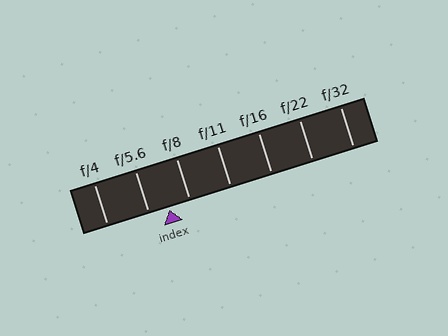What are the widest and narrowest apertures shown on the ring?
The widest aperture shown is f/4 and the narrowest is f/32.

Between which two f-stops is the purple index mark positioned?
The index mark is between f/5.6 and f/8.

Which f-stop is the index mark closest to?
The index mark is closest to f/5.6.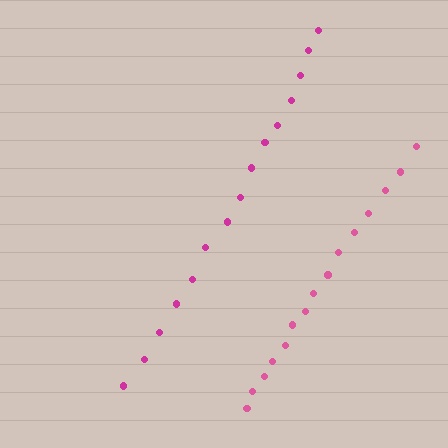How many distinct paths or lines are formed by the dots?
There are 2 distinct paths.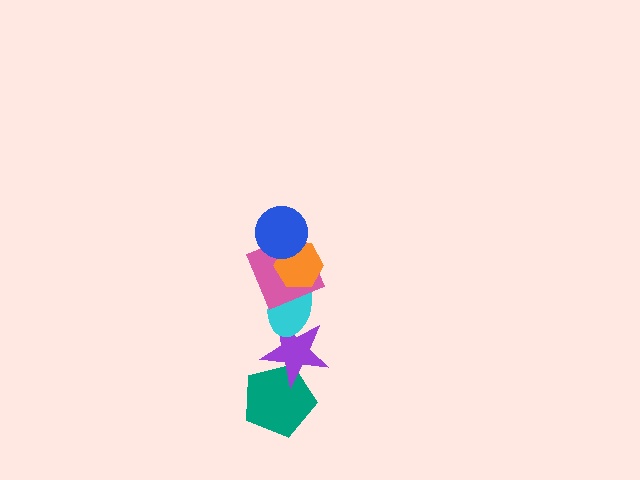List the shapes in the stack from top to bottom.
From top to bottom: the blue circle, the orange hexagon, the pink square, the cyan ellipse, the purple star, the teal pentagon.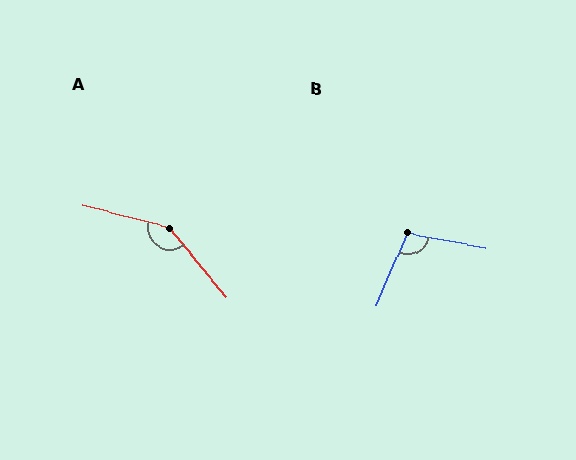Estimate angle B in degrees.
Approximately 102 degrees.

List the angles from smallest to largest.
B (102°), A (144°).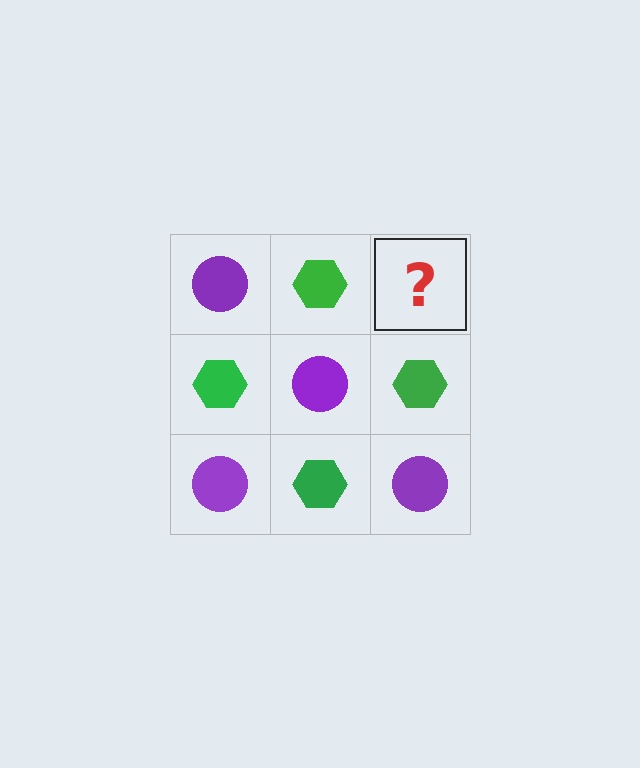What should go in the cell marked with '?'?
The missing cell should contain a purple circle.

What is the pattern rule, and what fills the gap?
The rule is that it alternates purple circle and green hexagon in a checkerboard pattern. The gap should be filled with a purple circle.